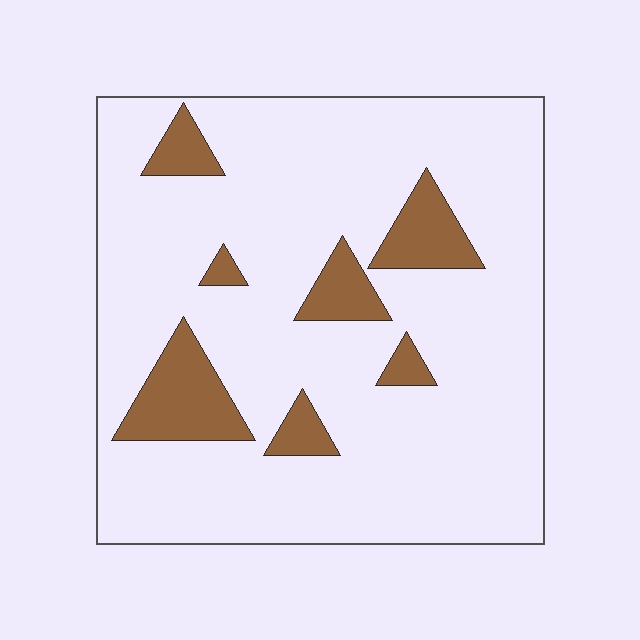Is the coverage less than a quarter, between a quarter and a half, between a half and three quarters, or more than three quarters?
Less than a quarter.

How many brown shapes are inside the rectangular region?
7.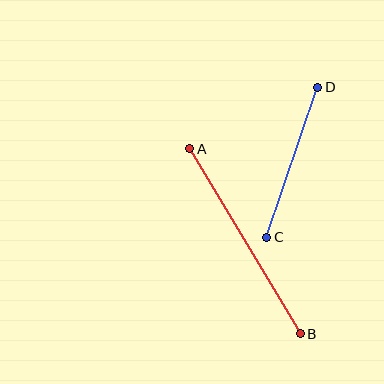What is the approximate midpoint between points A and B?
The midpoint is at approximately (245, 241) pixels.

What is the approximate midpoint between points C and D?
The midpoint is at approximately (292, 162) pixels.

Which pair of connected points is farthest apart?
Points A and B are farthest apart.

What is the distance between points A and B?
The distance is approximately 215 pixels.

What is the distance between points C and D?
The distance is approximately 158 pixels.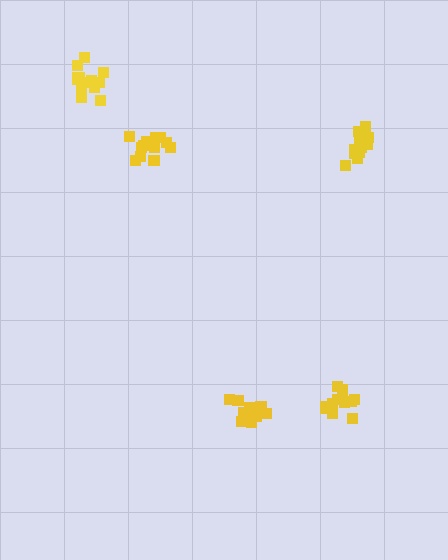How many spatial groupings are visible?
There are 5 spatial groupings.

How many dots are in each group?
Group 1: 15 dots, Group 2: 12 dots, Group 3: 13 dots, Group 4: 13 dots, Group 5: 12 dots (65 total).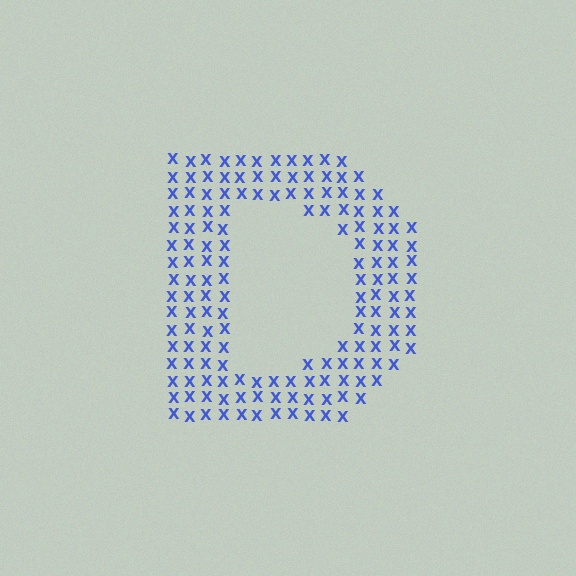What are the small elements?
The small elements are letter X's.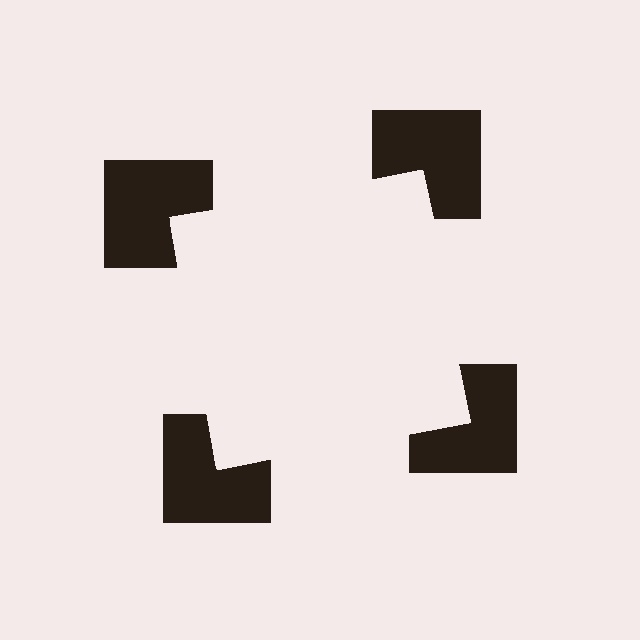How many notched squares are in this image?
There are 4 — one at each vertex of the illusory square.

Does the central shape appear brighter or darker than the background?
It typically appears slightly brighter than the background, even though no actual brightness change is drawn.